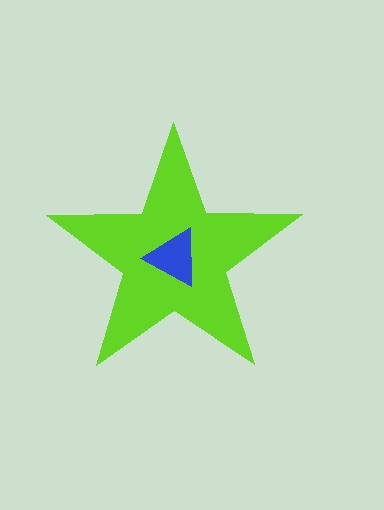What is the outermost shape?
The lime star.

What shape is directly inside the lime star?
The blue triangle.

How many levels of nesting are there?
2.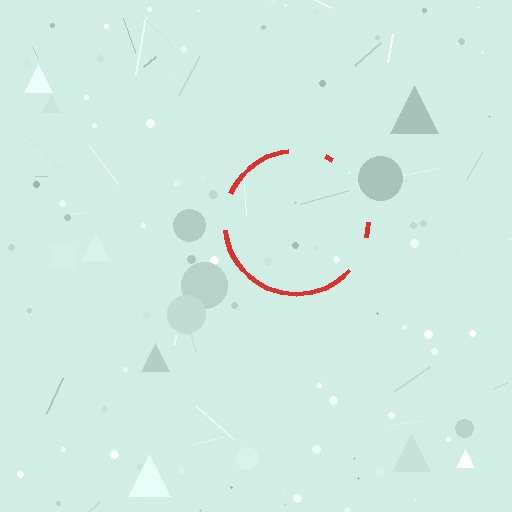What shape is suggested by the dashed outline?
The dashed outline suggests a circle.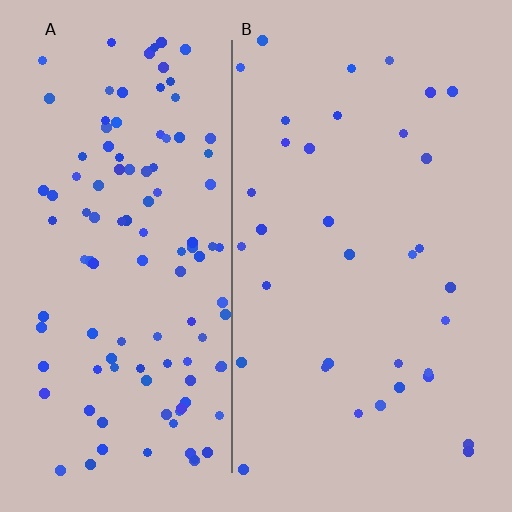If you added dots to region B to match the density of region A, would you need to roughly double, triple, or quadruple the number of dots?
Approximately triple.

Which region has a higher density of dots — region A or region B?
A (the left).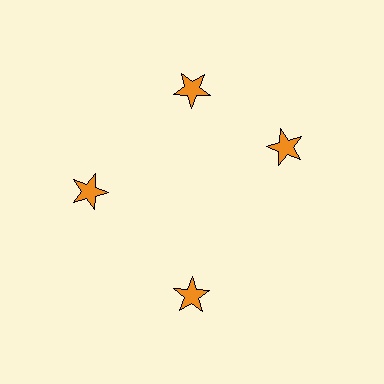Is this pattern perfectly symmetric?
No. The 4 orange stars are arranged in a ring, but one element near the 3 o'clock position is rotated out of alignment along the ring, breaking the 4-fold rotational symmetry.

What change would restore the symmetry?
The symmetry would be restored by rotating it back into even spacing with its neighbors so that all 4 stars sit at equal angles and equal distance from the center.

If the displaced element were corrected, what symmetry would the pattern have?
It would have 4-fold rotational symmetry — the pattern would map onto itself every 90 degrees.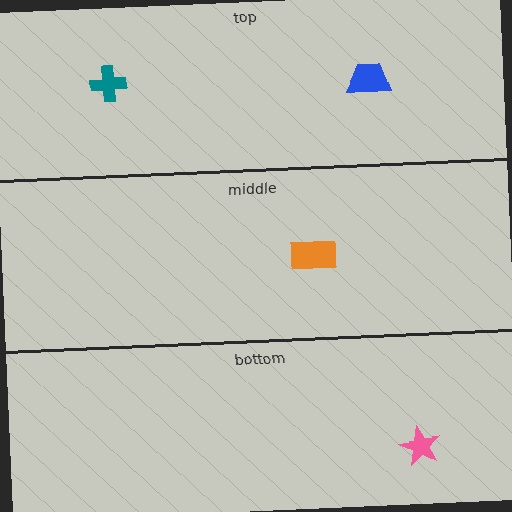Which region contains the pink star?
The bottom region.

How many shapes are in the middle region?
1.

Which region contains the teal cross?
The top region.